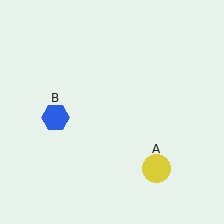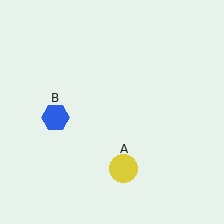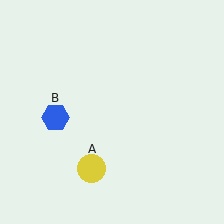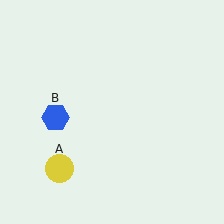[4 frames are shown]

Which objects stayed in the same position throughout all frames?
Blue hexagon (object B) remained stationary.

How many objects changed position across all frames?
1 object changed position: yellow circle (object A).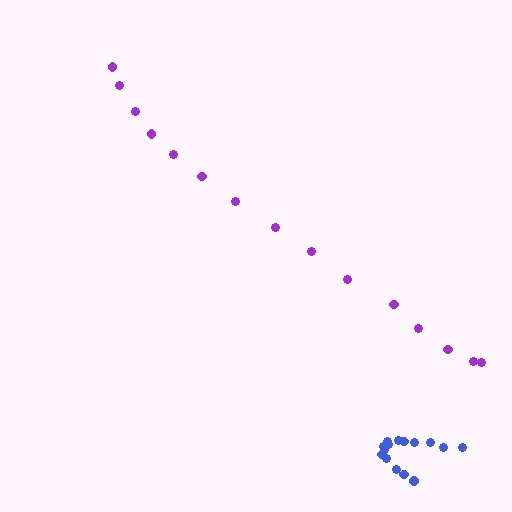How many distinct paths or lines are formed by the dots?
There are 2 distinct paths.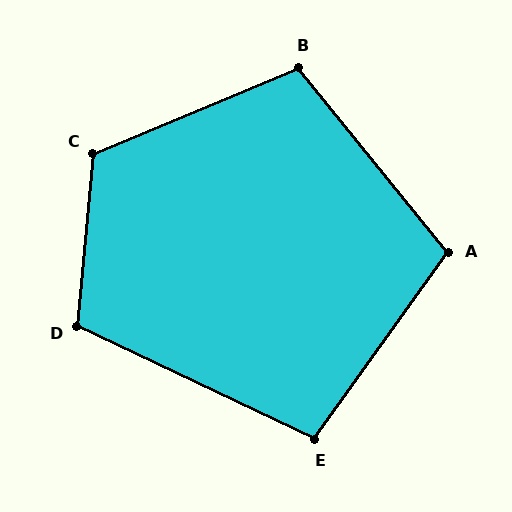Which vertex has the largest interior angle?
C, at approximately 118 degrees.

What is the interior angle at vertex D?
Approximately 110 degrees (obtuse).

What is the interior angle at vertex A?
Approximately 105 degrees (obtuse).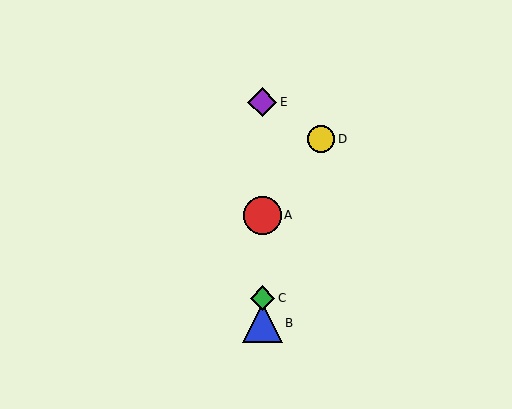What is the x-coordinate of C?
Object C is at x≈262.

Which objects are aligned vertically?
Objects A, B, C, E are aligned vertically.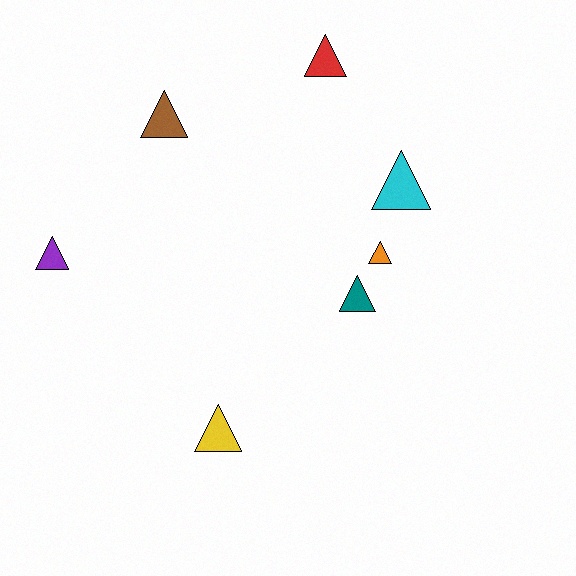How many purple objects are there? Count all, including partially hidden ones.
There is 1 purple object.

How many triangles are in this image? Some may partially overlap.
There are 7 triangles.